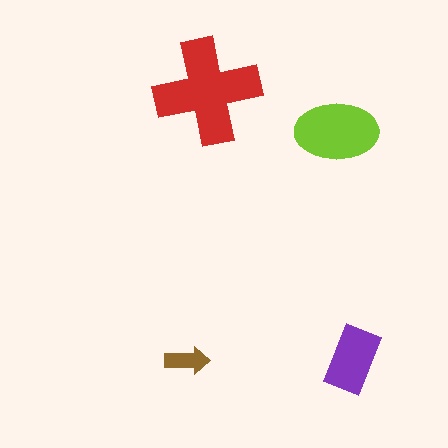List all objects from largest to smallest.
The red cross, the lime ellipse, the purple rectangle, the brown arrow.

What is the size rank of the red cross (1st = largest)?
1st.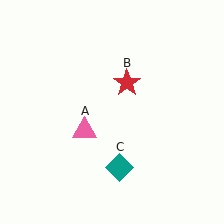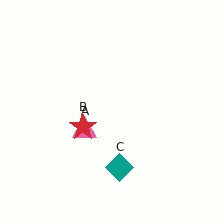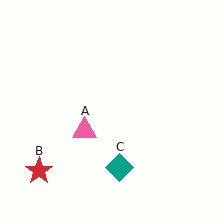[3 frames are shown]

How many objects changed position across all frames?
1 object changed position: red star (object B).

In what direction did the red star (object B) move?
The red star (object B) moved down and to the left.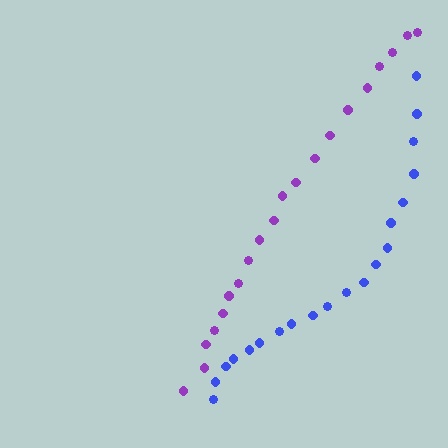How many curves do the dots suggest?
There are 2 distinct paths.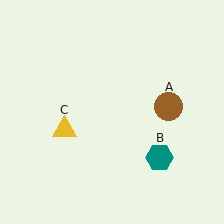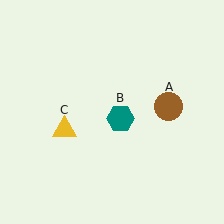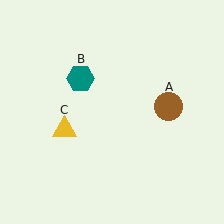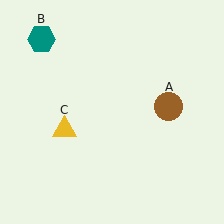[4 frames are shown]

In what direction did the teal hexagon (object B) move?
The teal hexagon (object B) moved up and to the left.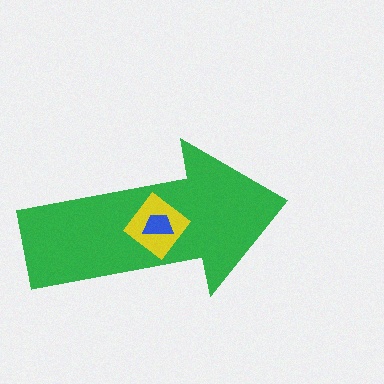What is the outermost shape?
The green arrow.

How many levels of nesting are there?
3.